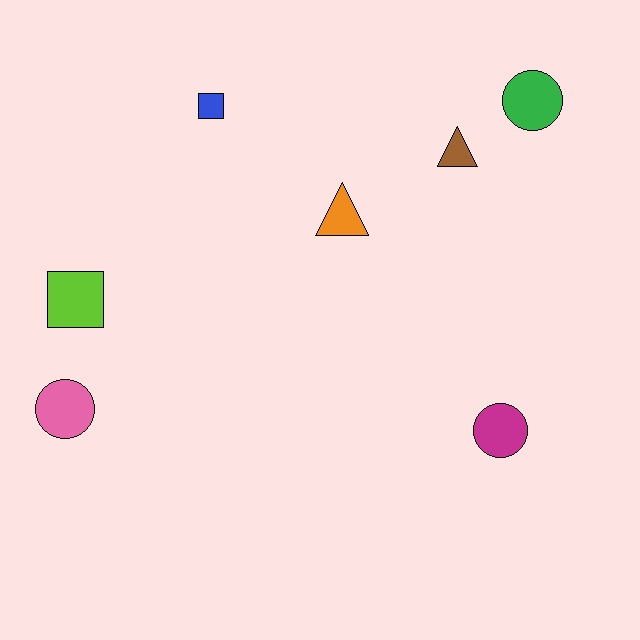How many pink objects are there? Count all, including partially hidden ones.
There is 1 pink object.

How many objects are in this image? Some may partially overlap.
There are 7 objects.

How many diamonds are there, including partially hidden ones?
There are no diamonds.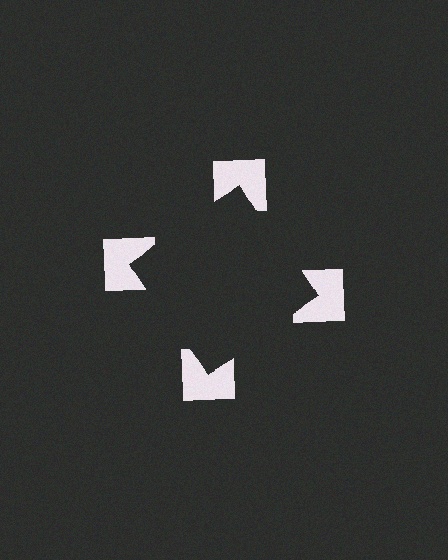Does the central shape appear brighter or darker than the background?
It typically appears slightly darker than the background, even though no actual brightness change is drawn.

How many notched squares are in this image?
There are 4 — one at each vertex of the illusory square.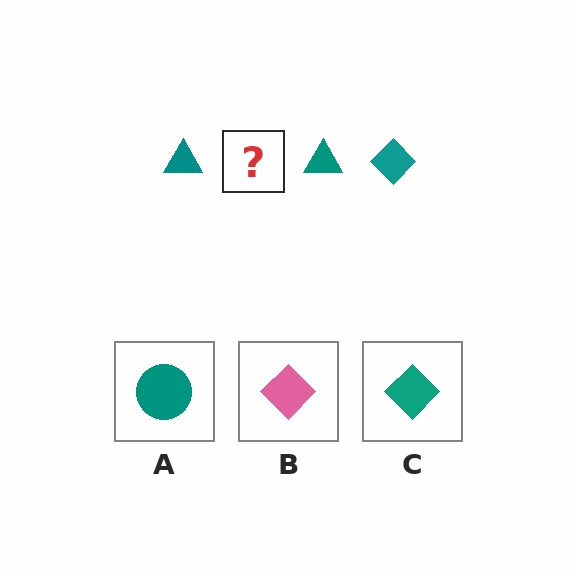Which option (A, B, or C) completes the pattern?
C.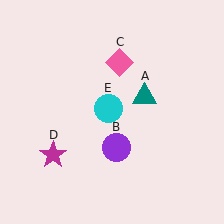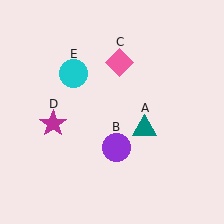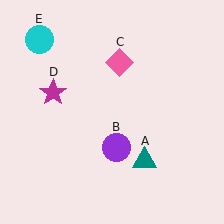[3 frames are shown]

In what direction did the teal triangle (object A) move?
The teal triangle (object A) moved down.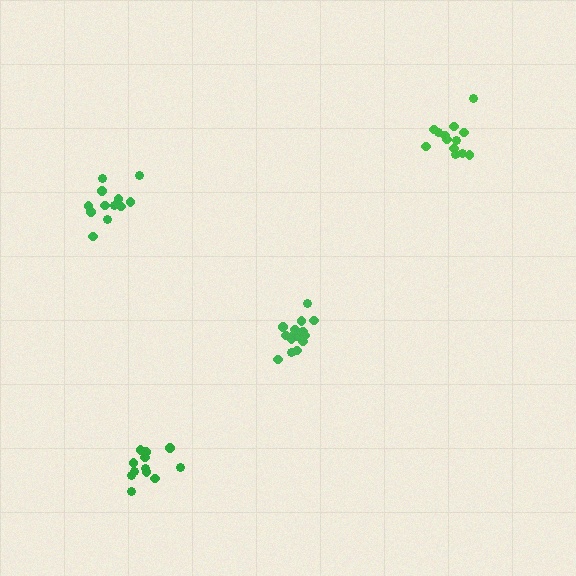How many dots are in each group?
Group 1: 13 dots, Group 2: 12 dots, Group 3: 17 dots, Group 4: 12 dots (54 total).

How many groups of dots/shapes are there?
There are 4 groups.